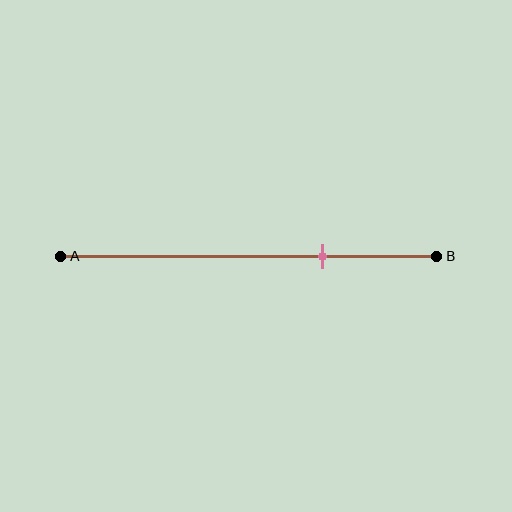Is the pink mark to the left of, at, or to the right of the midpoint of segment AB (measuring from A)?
The pink mark is to the right of the midpoint of segment AB.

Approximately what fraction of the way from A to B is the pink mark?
The pink mark is approximately 70% of the way from A to B.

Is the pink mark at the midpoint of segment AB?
No, the mark is at about 70% from A, not at the 50% midpoint.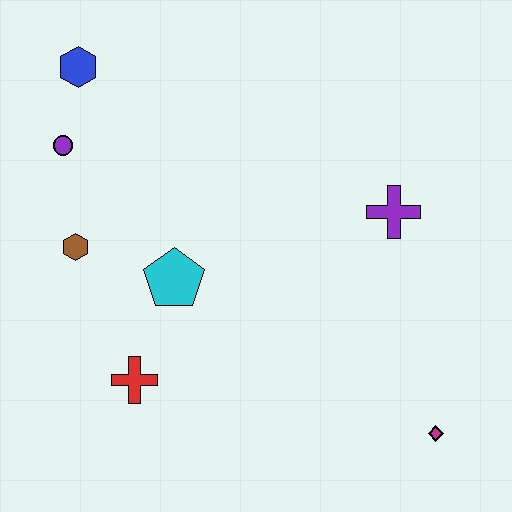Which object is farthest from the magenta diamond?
The blue hexagon is farthest from the magenta diamond.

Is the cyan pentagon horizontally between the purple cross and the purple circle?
Yes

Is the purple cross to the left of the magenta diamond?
Yes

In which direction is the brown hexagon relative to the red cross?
The brown hexagon is above the red cross.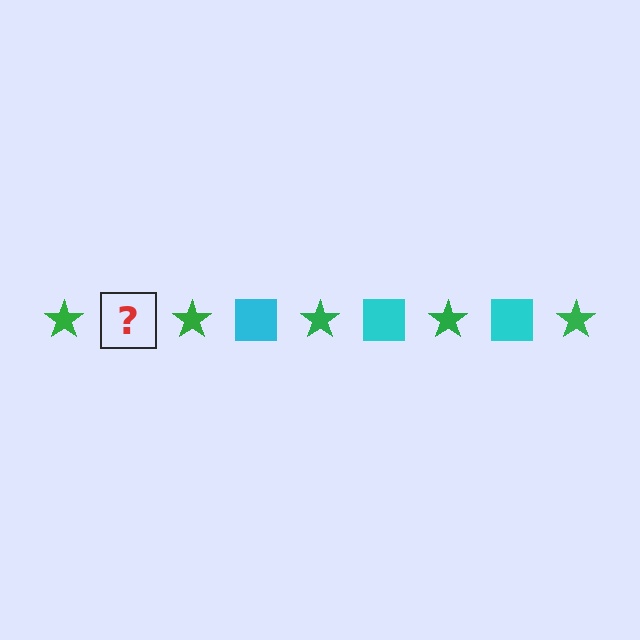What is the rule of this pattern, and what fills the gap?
The rule is that the pattern alternates between green star and cyan square. The gap should be filled with a cyan square.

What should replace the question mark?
The question mark should be replaced with a cyan square.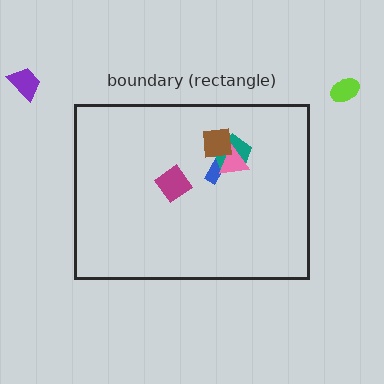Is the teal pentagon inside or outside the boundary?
Inside.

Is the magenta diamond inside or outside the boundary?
Inside.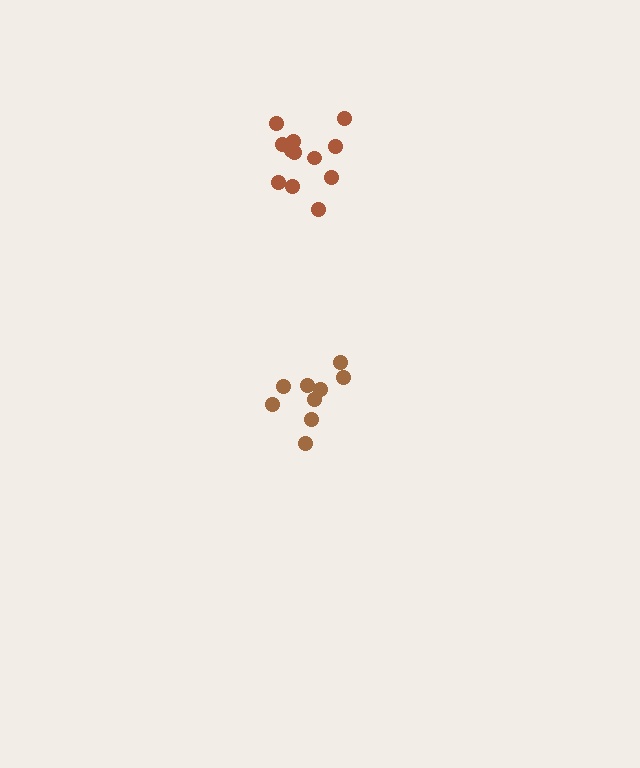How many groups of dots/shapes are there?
There are 2 groups.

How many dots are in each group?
Group 1: 9 dots, Group 2: 12 dots (21 total).